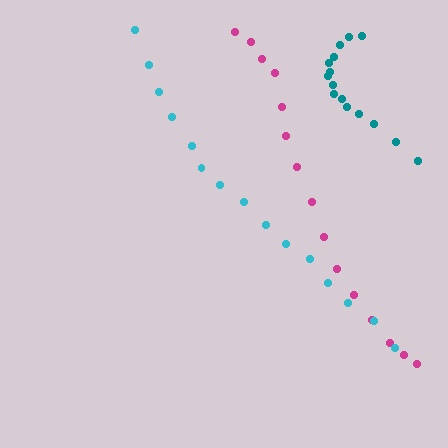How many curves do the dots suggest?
There are 3 distinct paths.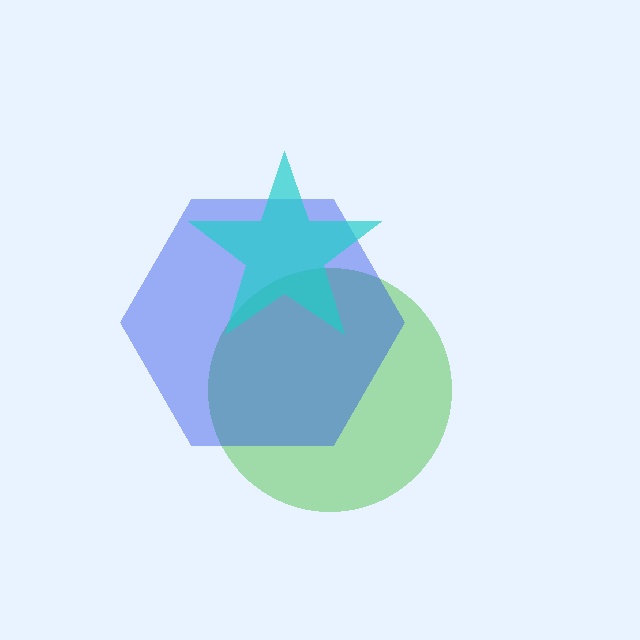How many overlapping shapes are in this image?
There are 3 overlapping shapes in the image.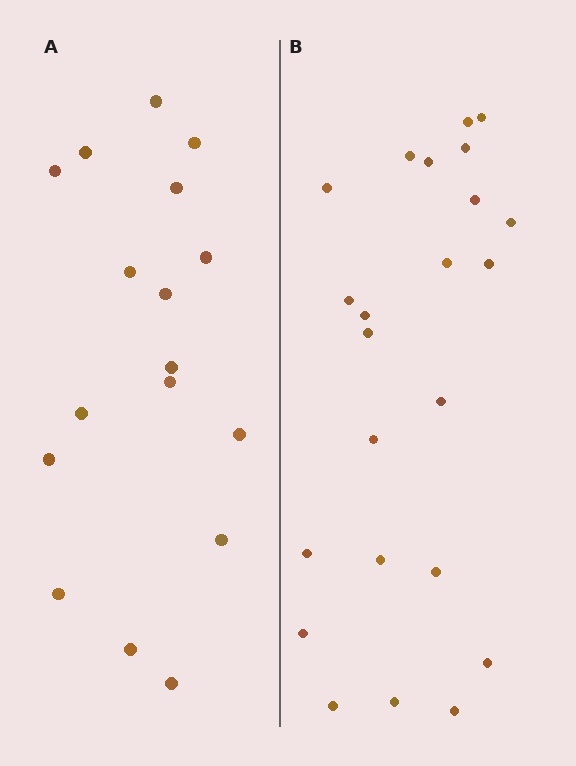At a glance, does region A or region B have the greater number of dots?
Region B (the right region) has more dots.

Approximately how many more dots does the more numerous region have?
Region B has about 6 more dots than region A.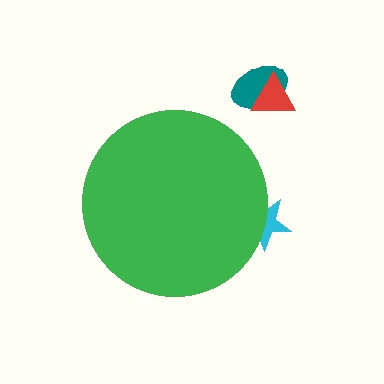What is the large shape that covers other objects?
A green circle.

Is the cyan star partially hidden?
Yes, the cyan star is partially hidden behind the green circle.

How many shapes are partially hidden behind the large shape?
1 shape is partially hidden.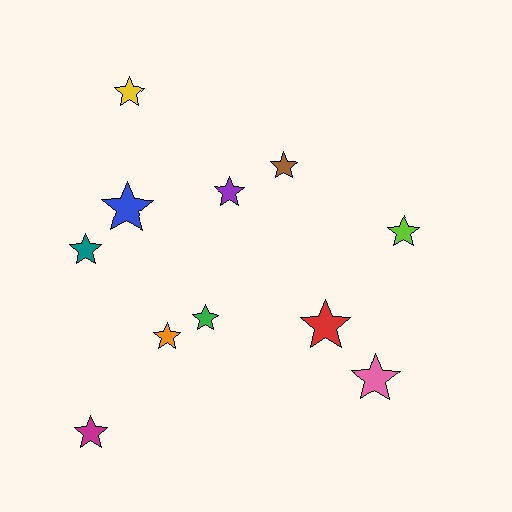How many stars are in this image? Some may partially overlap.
There are 11 stars.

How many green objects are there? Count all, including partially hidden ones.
There is 1 green object.